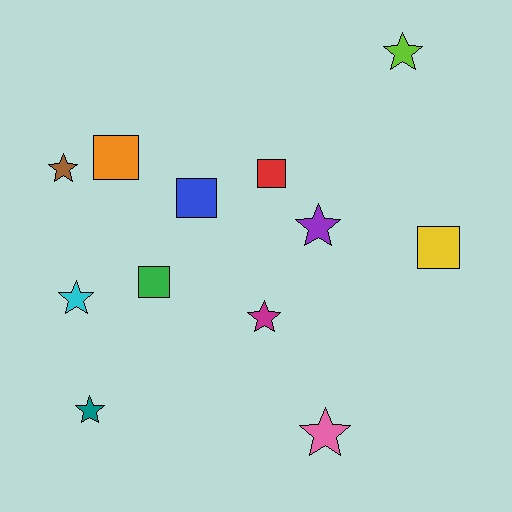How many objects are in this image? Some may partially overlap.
There are 12 objects.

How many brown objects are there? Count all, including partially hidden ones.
There is 1 brown object.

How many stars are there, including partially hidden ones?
There are 7 stars.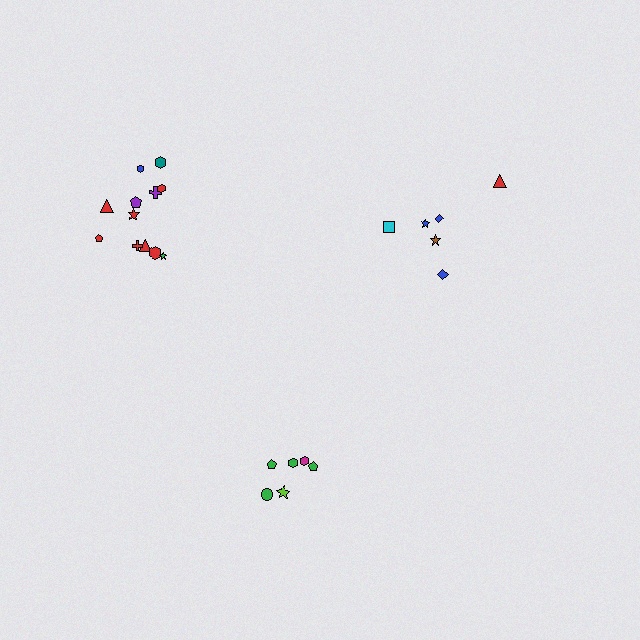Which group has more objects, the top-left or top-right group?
The top-left group.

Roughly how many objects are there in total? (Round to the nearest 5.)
Roughly 25 objects in total.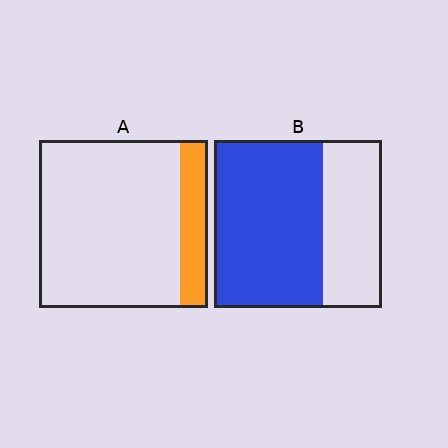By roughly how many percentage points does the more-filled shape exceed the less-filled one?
By roughly 50 percentage points (B over A).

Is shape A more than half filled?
No.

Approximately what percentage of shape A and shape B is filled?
A is approximately 15% and B is approximately 65%.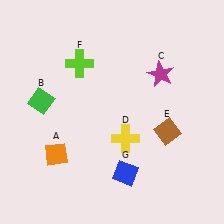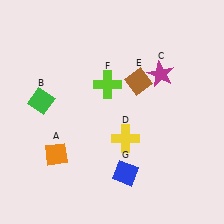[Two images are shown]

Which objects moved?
The objects that moved are: the brown diamond (E), the lime cross (F).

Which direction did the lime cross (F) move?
The lime cross (F) moved right.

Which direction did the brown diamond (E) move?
The brown diamond (E) moved up.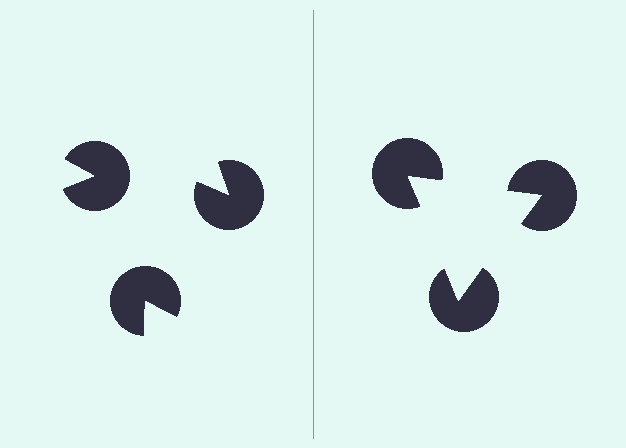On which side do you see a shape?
An illusory triangle appears on the right side. On the left side the wedge cuts are rotated, so no coherent shape forms.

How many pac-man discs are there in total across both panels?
6 — 3 on each side.